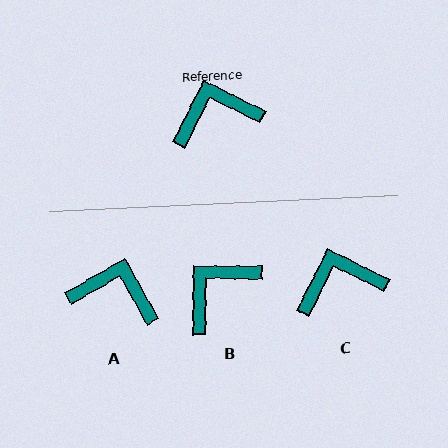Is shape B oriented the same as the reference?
No, it is off by about 26 degrees.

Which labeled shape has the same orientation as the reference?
C.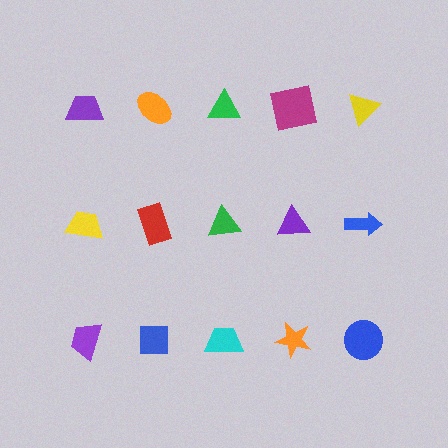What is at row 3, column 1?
A purple trapezoid.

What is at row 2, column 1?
A yellow trapezoid.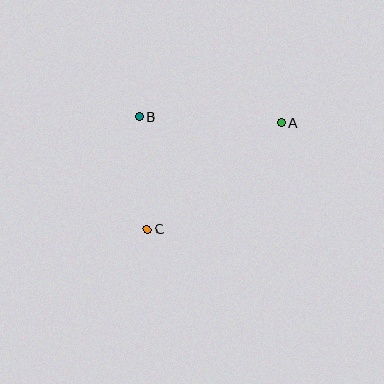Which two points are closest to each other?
Points B and C are closest to each other.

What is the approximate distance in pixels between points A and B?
The distance between A and B is approximately 142 pixels.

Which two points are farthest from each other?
Points A and C are farthest from each other.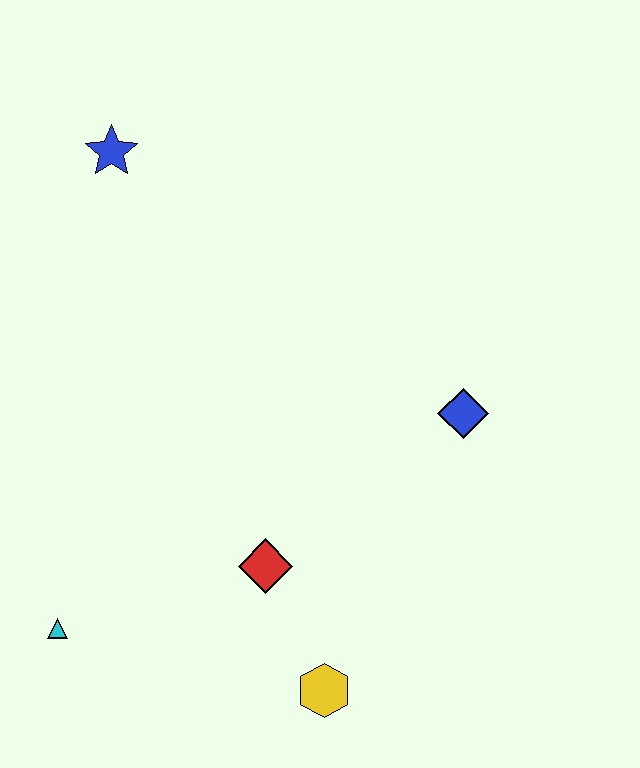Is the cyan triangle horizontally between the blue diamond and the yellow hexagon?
No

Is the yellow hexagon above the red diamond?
No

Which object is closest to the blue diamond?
The red diamond is closest to the blue diamond.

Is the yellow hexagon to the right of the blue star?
Yes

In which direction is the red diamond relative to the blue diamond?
The red diamond is to the left of the blue diamond.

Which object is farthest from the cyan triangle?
The blue star is farthest from the cyan triangle.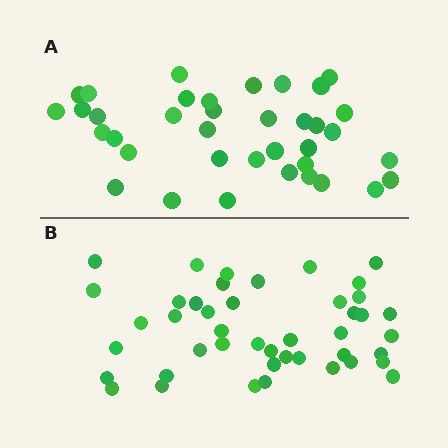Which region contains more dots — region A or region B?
Region B (the bottom region) has more dots.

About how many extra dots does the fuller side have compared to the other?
Region B has roughly 8 or so more dots than region A.